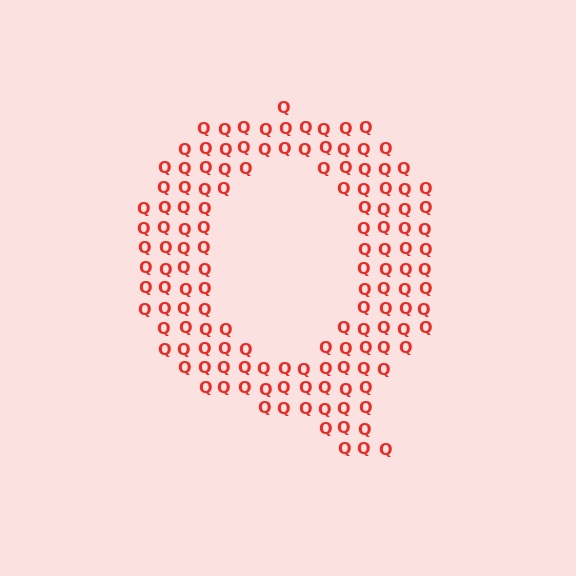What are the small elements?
The small elements are letter Q's.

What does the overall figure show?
The overall figure shows the letter Q.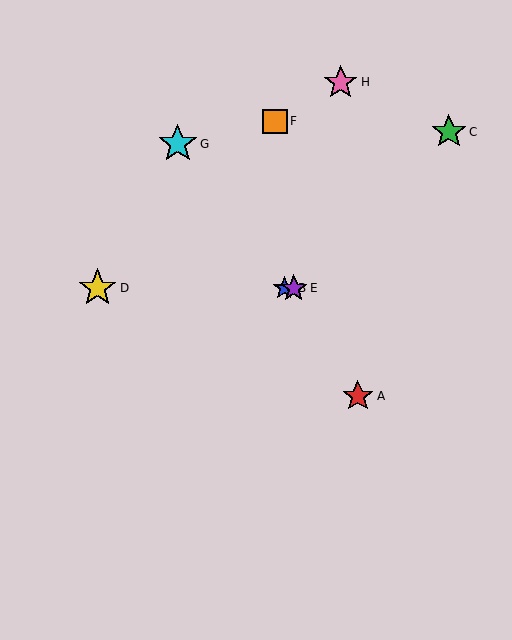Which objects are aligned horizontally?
Objects B, D, E are aligned horizontally.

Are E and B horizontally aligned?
Yes, both are at y≈288.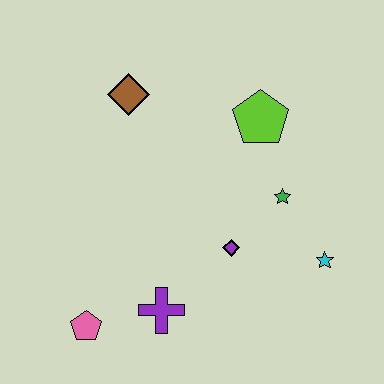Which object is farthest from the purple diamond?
The brown diamond is farthest from the purple diamond.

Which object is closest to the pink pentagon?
The purple cross is closest to the pink pentagon.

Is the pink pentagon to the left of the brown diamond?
Yes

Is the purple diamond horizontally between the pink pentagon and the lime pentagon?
Yes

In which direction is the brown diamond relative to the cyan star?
The brown diamond is to the left of the cyan star.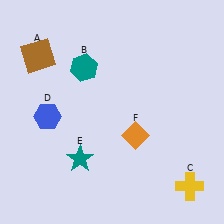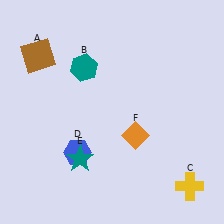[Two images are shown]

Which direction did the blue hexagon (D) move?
The blue hexagon (D) moved down.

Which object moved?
The blue hexagon (D) moved down.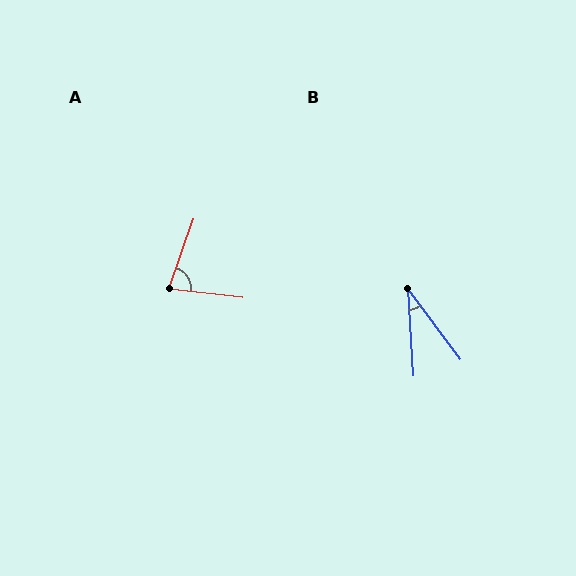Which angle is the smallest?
B, at approximately 34 degrees.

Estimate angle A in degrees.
Approximately 77 degrees.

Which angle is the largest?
A, at approximately 77 degrees.